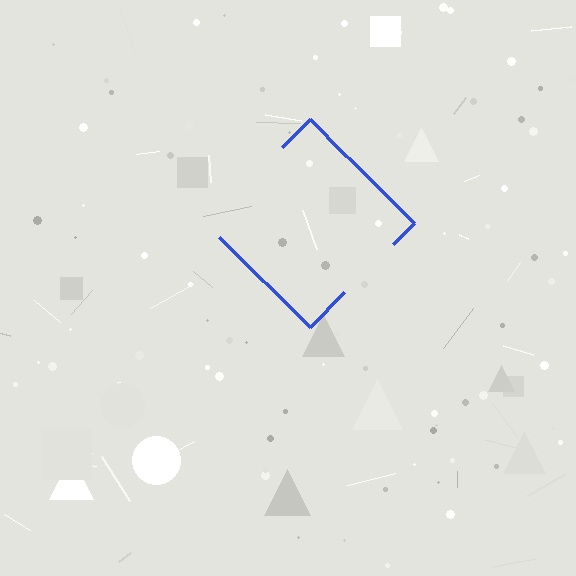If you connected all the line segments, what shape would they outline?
They would outline a diamond.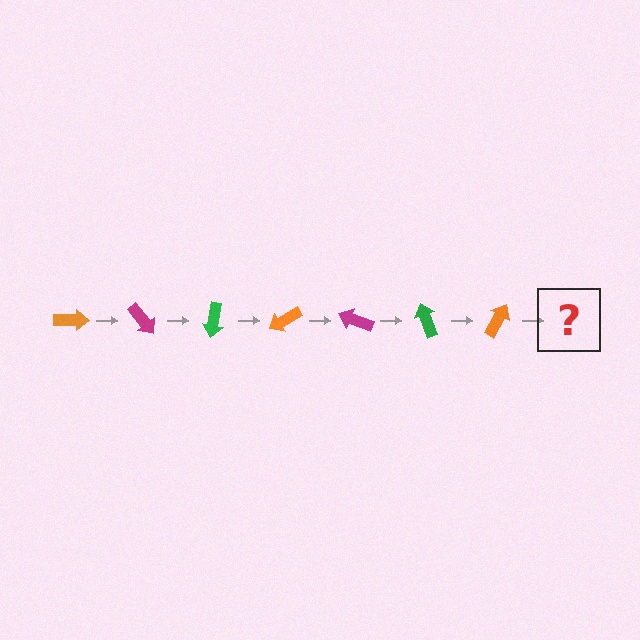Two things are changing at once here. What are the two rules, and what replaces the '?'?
The two rules are that it rotates 50 degrees each step and the color cycles through orange, magenta, and green. The '?' should be a magenta arrow, rotated 350 degrees from the start.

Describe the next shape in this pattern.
It should be a magenta arrow, rotated 350 degrees from the start.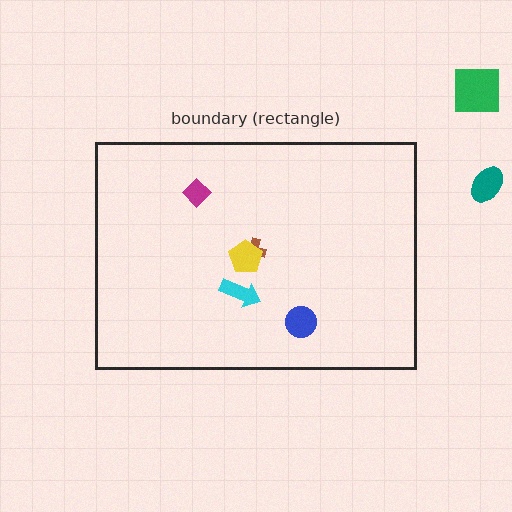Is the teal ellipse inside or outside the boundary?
Outside.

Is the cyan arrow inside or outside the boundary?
Inside.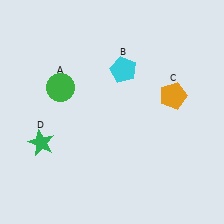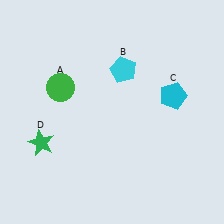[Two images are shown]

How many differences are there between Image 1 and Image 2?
There is 1 difference between the two images.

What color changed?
The pentagon (C) changed from orange in Image 1 to cyan in Image 2.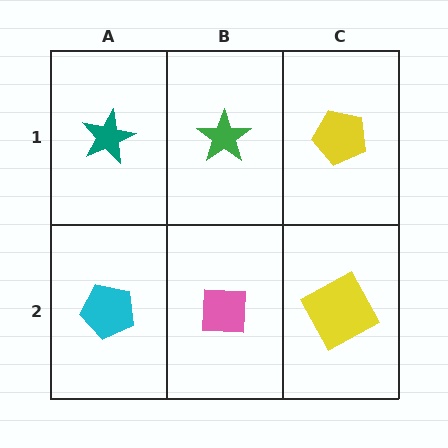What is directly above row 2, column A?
A teal star.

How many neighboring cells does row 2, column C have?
2.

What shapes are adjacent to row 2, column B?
A green star (row 1, column B), a cyan pentagon (row 2, column A), a yellow square (row 2, column C).